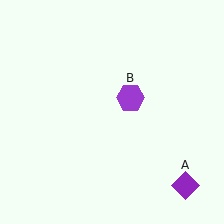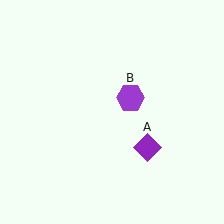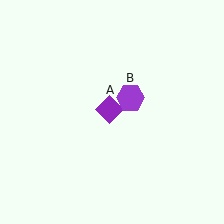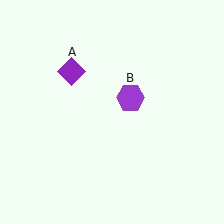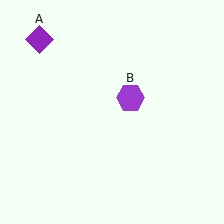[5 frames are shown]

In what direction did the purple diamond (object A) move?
The purple diamond (object A) moved up and to the left.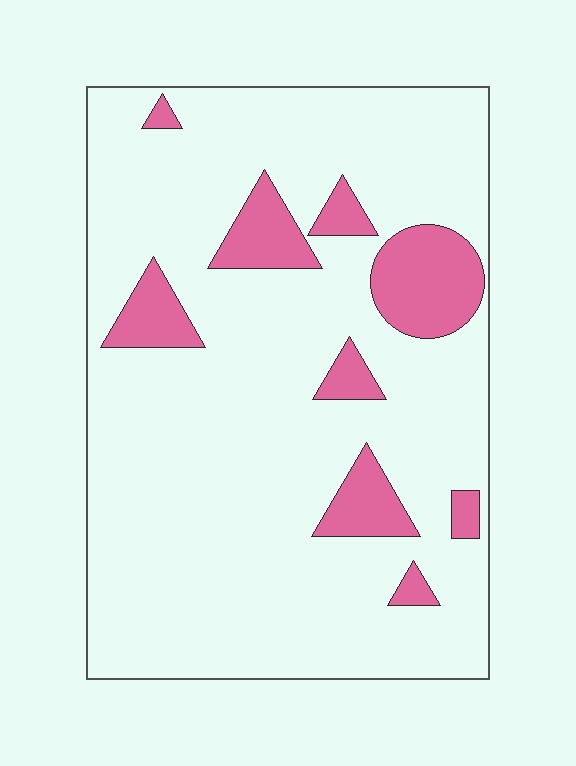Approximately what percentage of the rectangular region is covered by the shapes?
Approximately 15%.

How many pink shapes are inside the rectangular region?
9.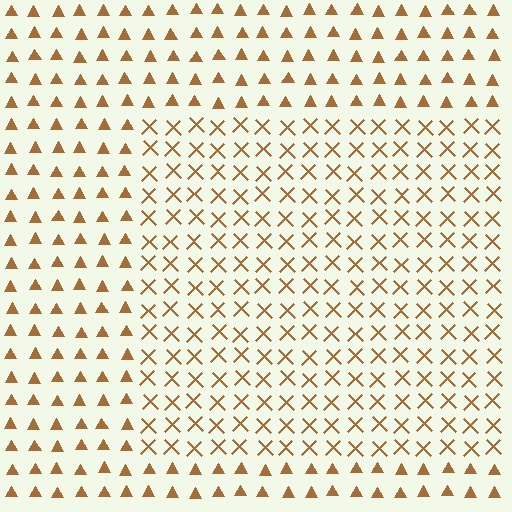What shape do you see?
I see a rectangle.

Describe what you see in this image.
The image is filled with small brown elements arranged in a uniform grid. A rectangle-shaped region contains X marks, while the surrounding area contains triangles. The boundary is defined purely by the change in element shape.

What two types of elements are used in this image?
The image uses X marks inside the rectangle region and triangles outside it.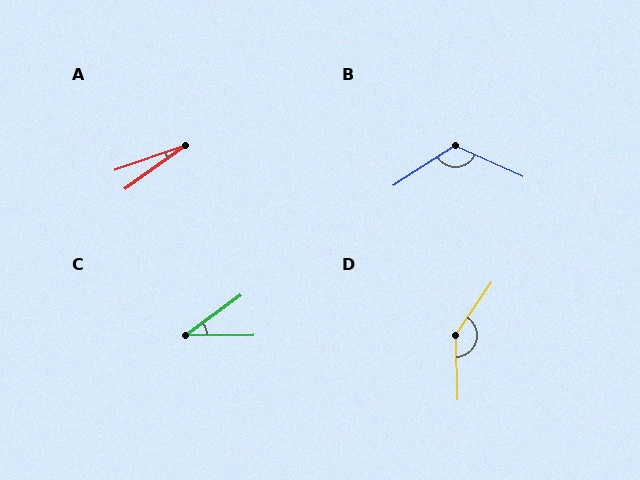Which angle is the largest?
D, at approximately 145 degrees.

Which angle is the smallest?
A, at approximately 16 degrees.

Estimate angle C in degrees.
Approximately 36 degrees.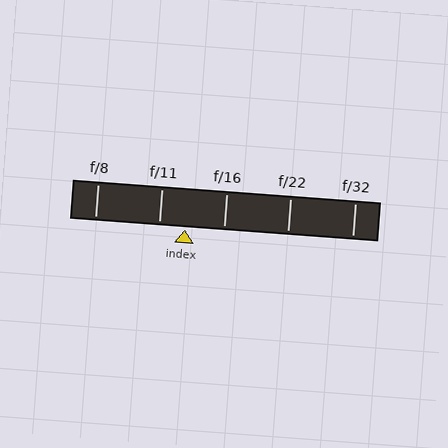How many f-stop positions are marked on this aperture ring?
There are 5 f-stop positions marked.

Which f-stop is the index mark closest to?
The index mark is closest to f/11.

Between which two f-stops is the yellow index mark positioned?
The index mark is between f/11 and f/16.